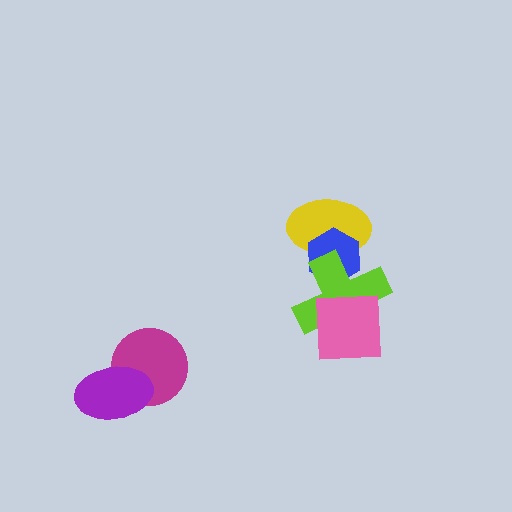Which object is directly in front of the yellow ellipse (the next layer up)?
The blue hexagon is directly in front of the yellow ellipse.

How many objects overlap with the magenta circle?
1 object overlaps with the magenta circle.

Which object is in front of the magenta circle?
The purple ellipse is in front of the magenta circle.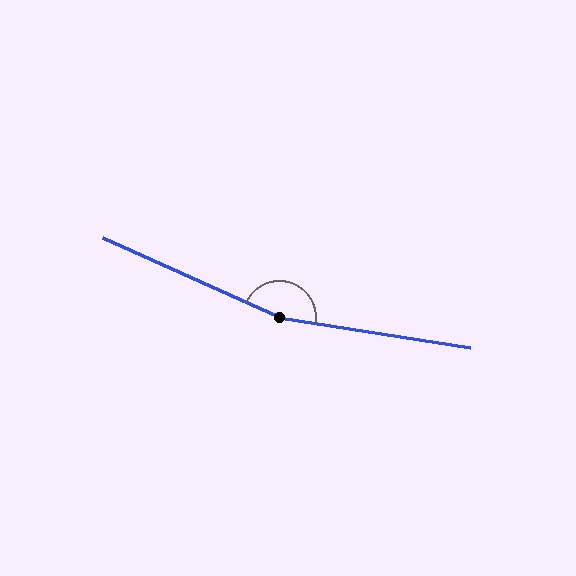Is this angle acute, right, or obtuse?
It is obtuse.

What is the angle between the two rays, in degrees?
Approximately 165 degrees.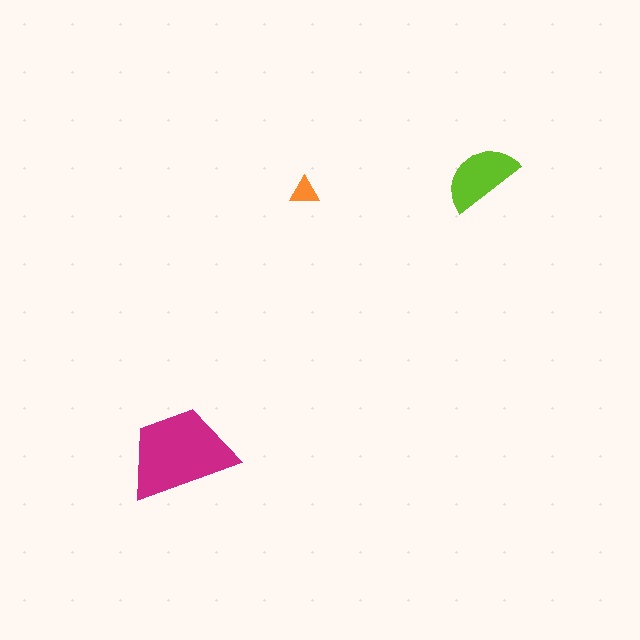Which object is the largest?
The magenta trapezoid.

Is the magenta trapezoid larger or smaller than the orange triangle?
Larger.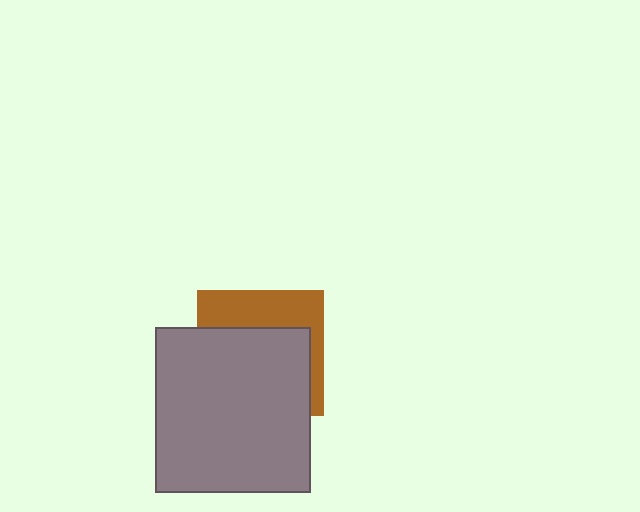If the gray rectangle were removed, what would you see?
You would see the complete brown square.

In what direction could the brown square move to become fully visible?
The brown square could move up. That would shift it out from behind the gray rectangle entirely.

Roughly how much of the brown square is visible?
A small part of it is visible (roughly 37%).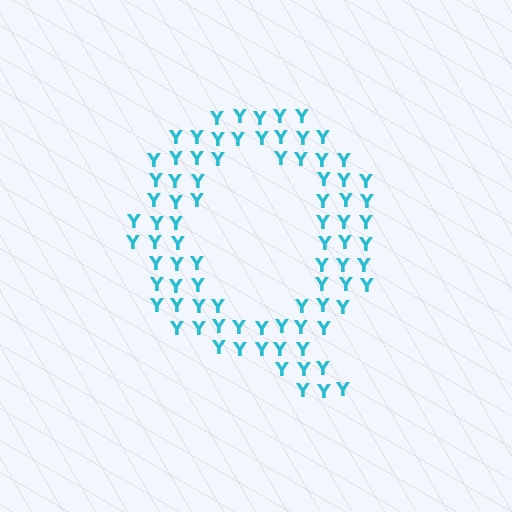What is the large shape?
The large shape is the letter Q.